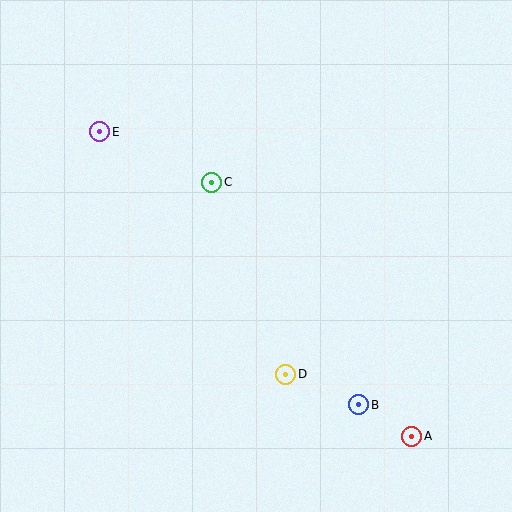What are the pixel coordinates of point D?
Point D is at (286, 374).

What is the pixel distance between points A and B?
The distance between A and B is 62 pixels.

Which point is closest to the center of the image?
Point C at (212, 182) is closest to the center.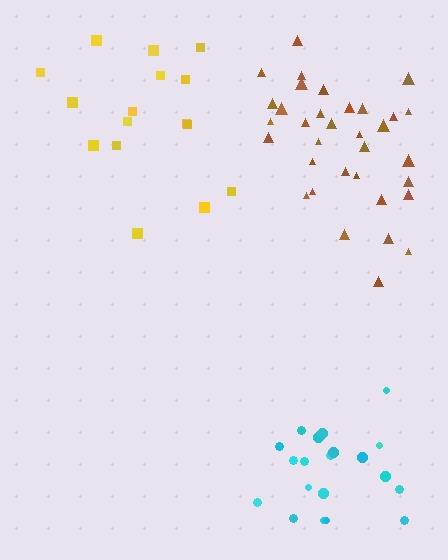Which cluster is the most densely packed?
Brown.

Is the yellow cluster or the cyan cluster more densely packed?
Cyan.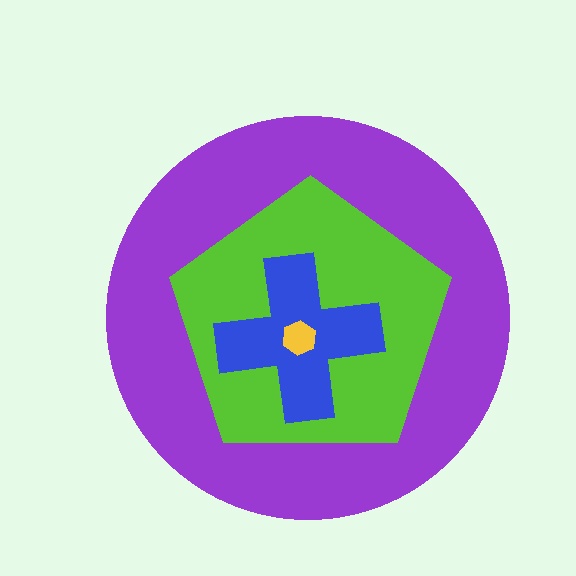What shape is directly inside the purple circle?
The lime pentagon.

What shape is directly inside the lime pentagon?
The blue cross.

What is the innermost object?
The yellow hexagon.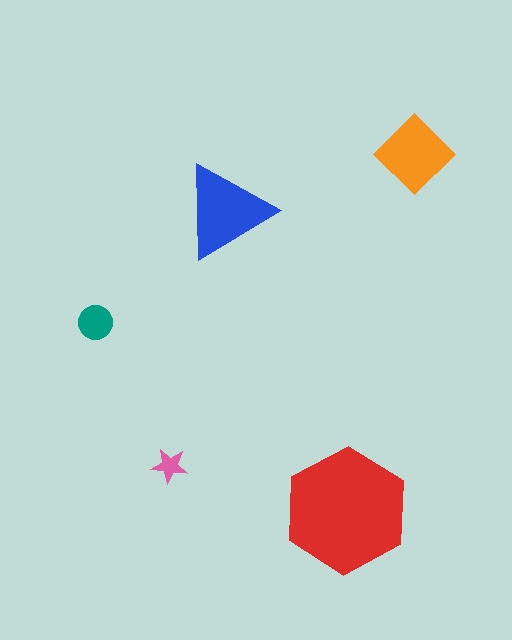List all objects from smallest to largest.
The pink star, the teal circle, the orange diamond, the blue triangle, the red hexagon.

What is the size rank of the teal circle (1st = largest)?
4th.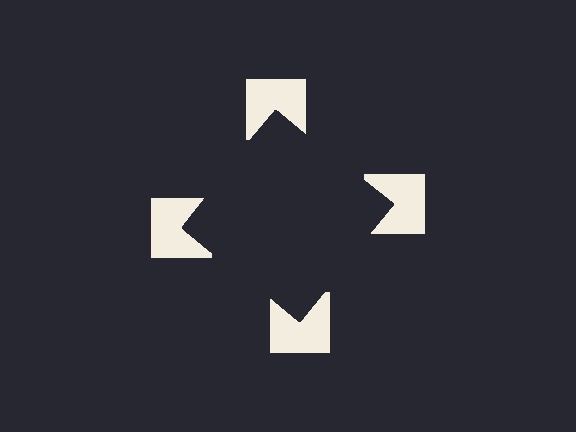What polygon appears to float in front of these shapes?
An illusory square — its edges are inferred from the aligned wedge cuts in the notched squares, not physically drawn.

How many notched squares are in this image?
There are 4 — one at each vertex of the illusory square.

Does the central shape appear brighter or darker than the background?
It typically appears slightly darker than the background, even though no actual brightness change is drawn.